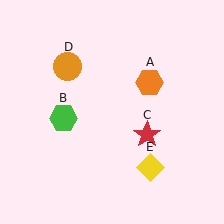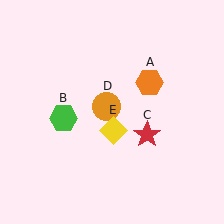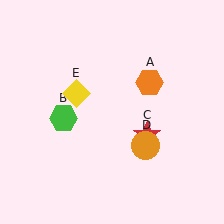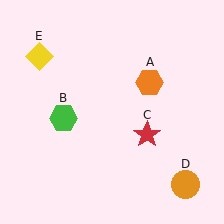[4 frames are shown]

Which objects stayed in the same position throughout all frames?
Orange hexagon (object A) and green hexagon (object B) and red star (object C) remained stationary.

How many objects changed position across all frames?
2 objects changed position: orange circle (object D), yellow diamond (object E).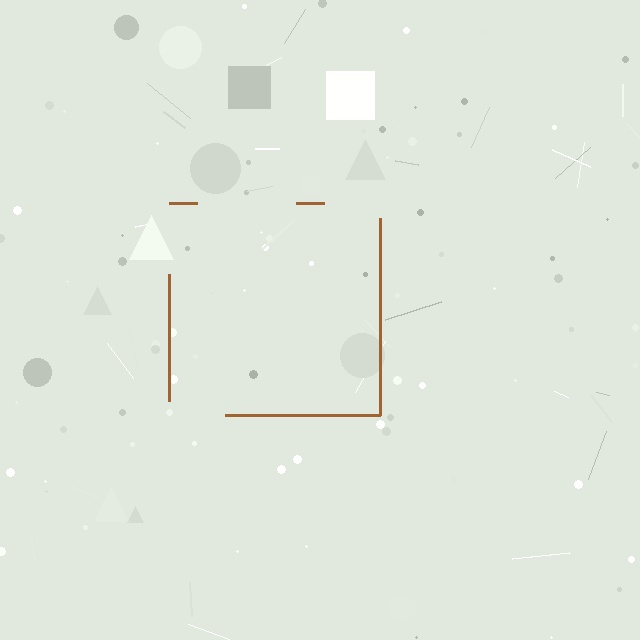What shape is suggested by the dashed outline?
The dashed outline suggests a square.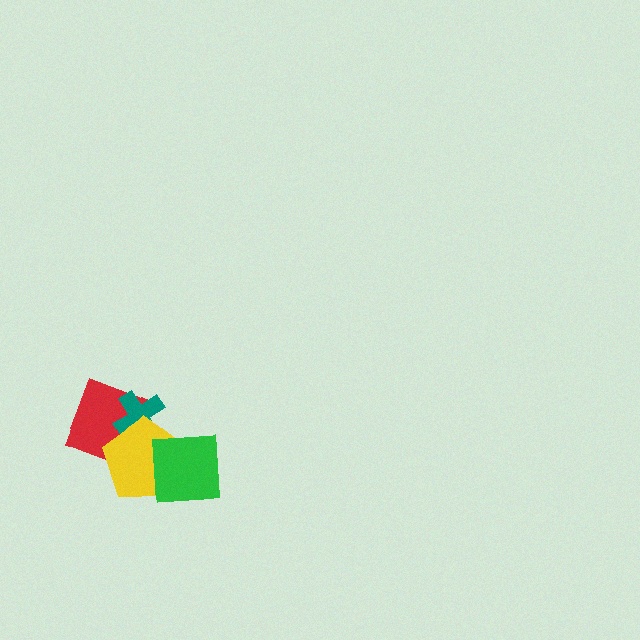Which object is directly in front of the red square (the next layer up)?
The teal cross is directly in front of the red square.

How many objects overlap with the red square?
2 objects overlap with the red square.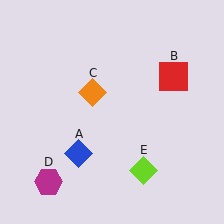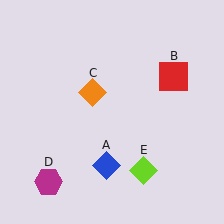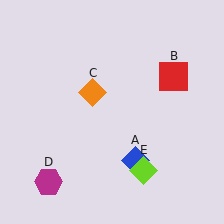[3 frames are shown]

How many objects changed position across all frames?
1 object changed position: blue diamond (object A).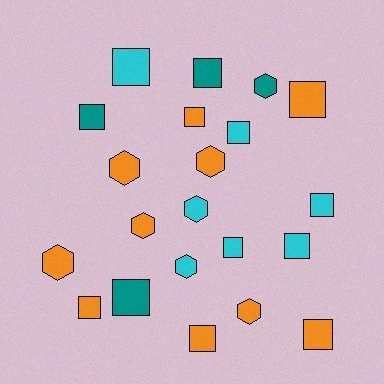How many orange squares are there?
There are 5 orange squares.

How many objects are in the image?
There are 21 objects.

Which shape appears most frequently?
Square, with 13 objects.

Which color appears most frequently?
Orange, with 10 objects.